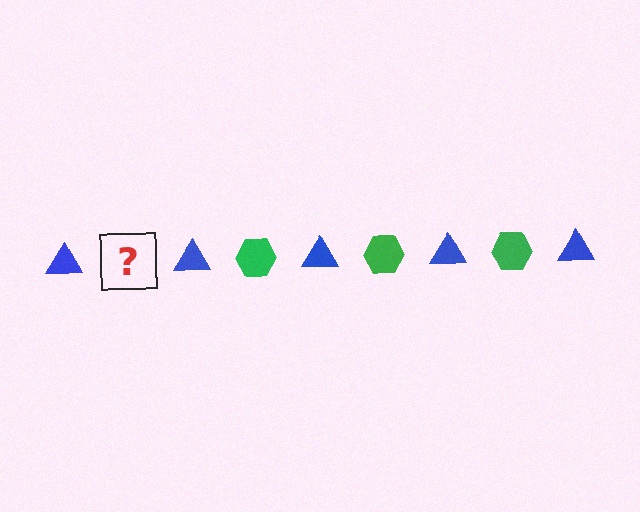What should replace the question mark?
The question mark should be replaced with a green hexagon.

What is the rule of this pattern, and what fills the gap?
The rule is that the pattern alternates between blue triangle and green hexagon. The gap should be filled with a green hexagon.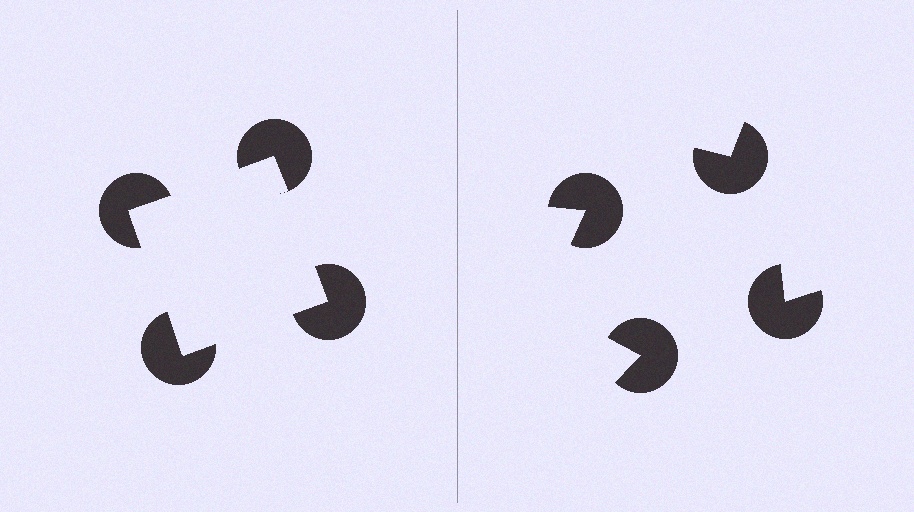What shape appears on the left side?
An illusory square.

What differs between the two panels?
The pac-man discs are positioned identically on both sides; only the wedge orientations differ. On the left they align to a square; on the right they are misaligned.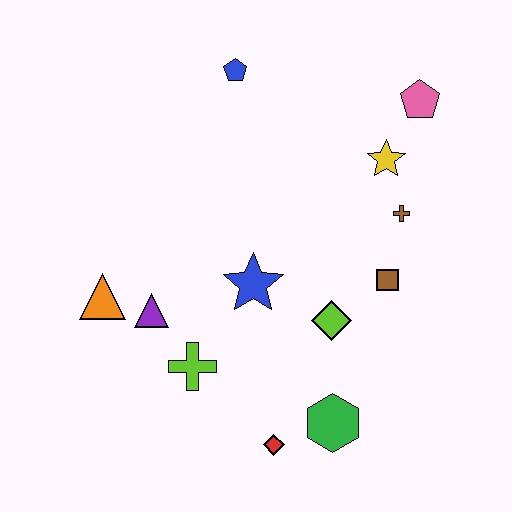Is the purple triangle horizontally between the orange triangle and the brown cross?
Yes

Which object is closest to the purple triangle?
The orange triangle is closest to the purple triangle.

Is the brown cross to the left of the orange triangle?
No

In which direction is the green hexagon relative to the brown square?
The green hexagon is below the brown square.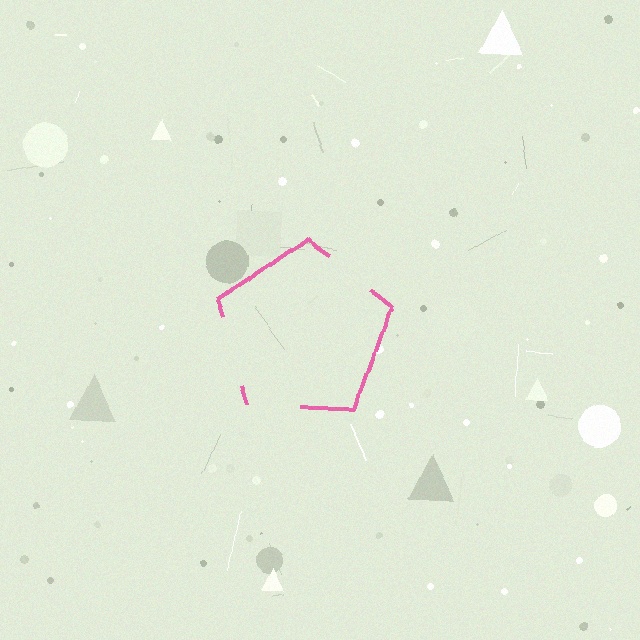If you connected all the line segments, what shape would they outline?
They would outline a pentagon.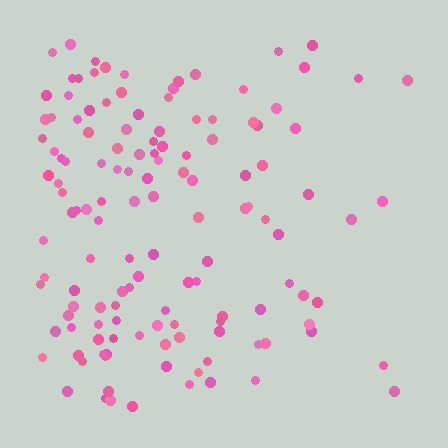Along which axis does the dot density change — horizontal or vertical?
Horizontal.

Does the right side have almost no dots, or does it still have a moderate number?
Still a moderate number, just noticeably fewer than the left.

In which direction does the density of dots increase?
From right to left, with the left side densest.